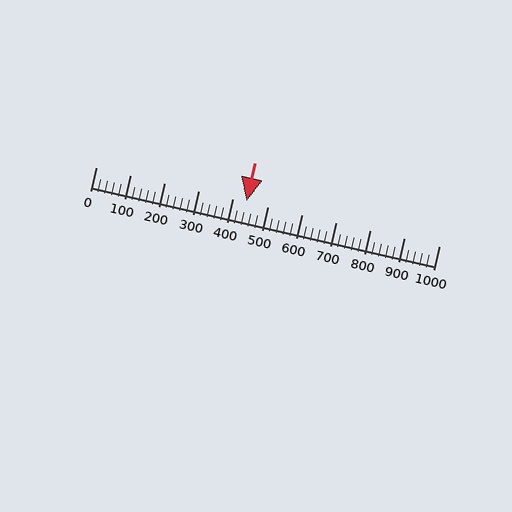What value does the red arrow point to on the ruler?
The red arrow points to approximately 440.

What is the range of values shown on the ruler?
The ruler shows values from 0 to 1000.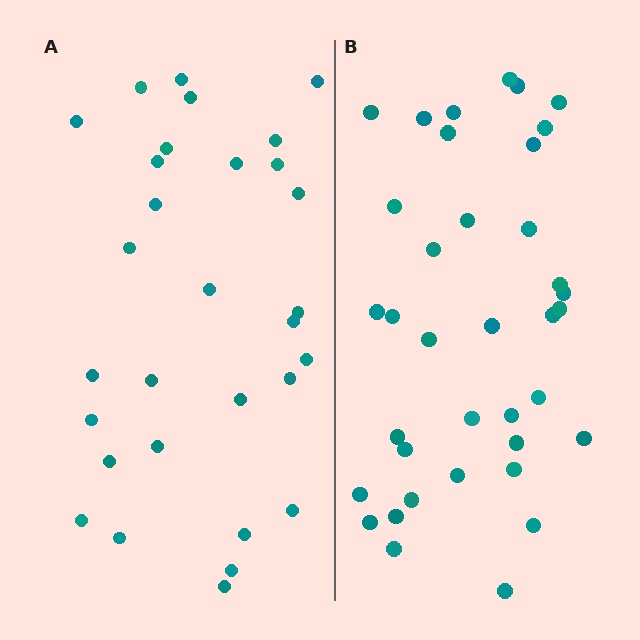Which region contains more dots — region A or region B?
Region B (the right region) has more dots.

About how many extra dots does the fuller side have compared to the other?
Region B has roughly 8 or so more dots than region A.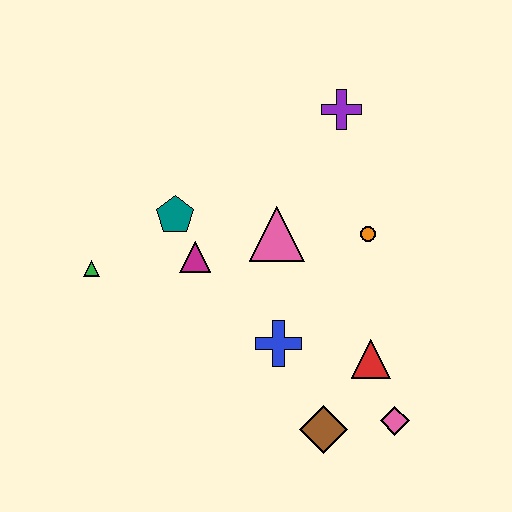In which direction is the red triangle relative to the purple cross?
The red triangle is below the purple cross.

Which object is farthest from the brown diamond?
The purple cross is farthest from the brown diamond.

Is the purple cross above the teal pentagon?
Yes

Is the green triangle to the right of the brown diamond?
No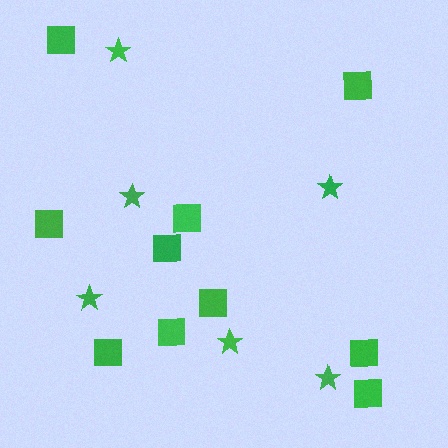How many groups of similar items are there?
There are 2 groups: one group of stars (6) and one group of squares (10).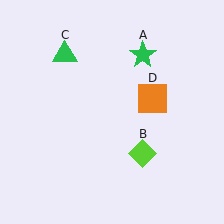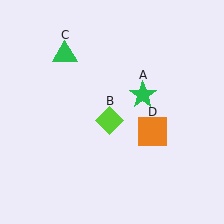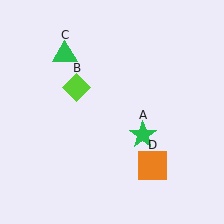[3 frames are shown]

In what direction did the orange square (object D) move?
The orange square (object D) moved down.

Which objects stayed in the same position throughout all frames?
Green triangle (object C) remained stationary.